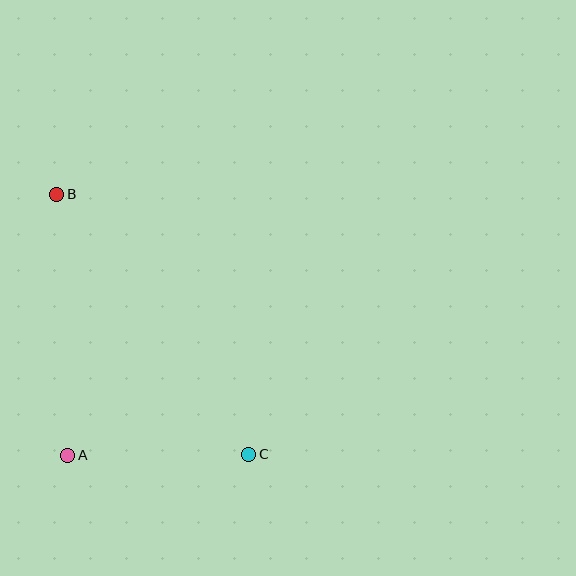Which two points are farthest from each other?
Points B and C are farthest from each other.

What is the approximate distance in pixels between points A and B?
The distance between A and B is approximately 261 pixels.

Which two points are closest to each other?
Points A and C are closest to each other.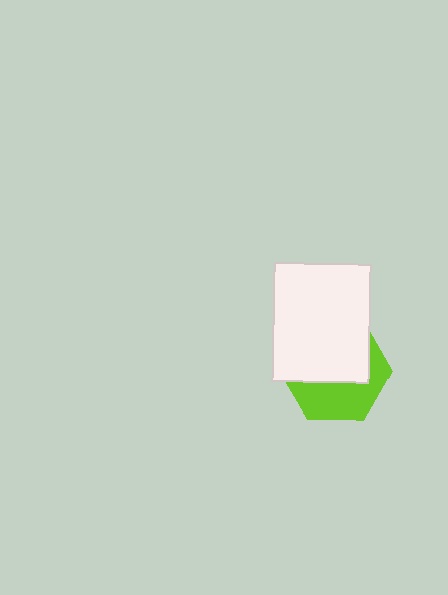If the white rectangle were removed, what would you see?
You would see the complete lime hexagon.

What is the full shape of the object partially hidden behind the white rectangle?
The partially hidden object is a lime hexagon.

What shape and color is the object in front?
The object in front is a white rectangle.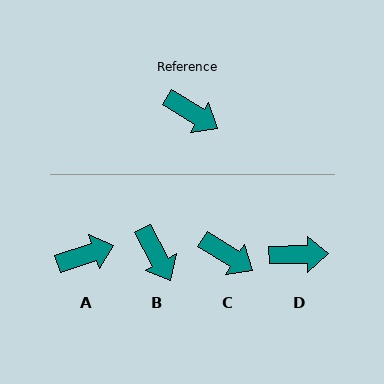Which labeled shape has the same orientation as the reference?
C.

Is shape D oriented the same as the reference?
No, it is off by about 33 degrees.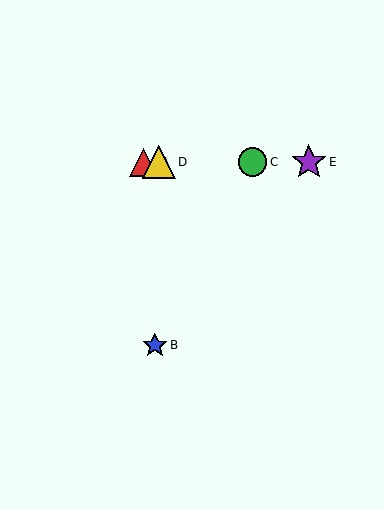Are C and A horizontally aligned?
Yes, both are at y≈162.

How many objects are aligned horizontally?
4 objects (A, C, D, E) are aligned horizontally.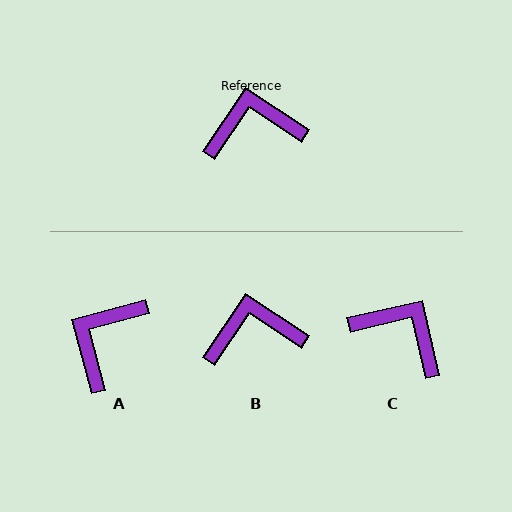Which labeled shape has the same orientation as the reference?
B.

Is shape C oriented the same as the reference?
No, it is off by about 43 degrees.